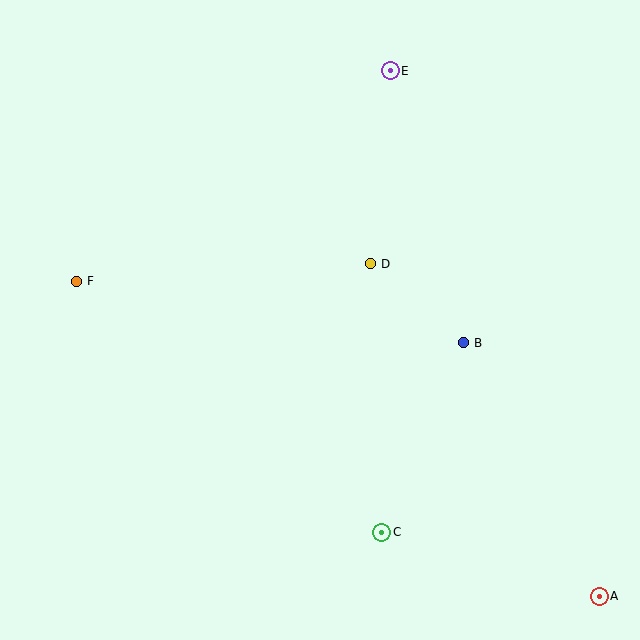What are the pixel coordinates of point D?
Point D is at (370, 264).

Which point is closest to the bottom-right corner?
Point A is closest to the bottom-right corner.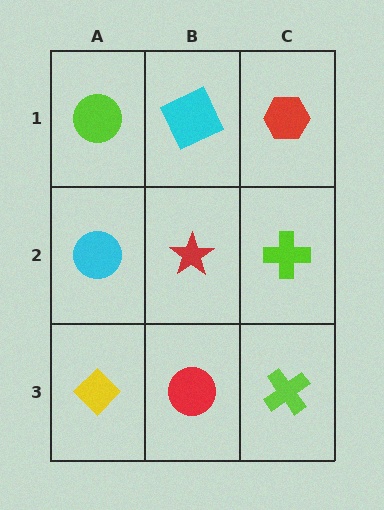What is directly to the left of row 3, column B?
A yellow diamond.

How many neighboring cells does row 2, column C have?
3.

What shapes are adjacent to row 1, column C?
A lime cross (row 2, column C), a cyan square (row 1, column B).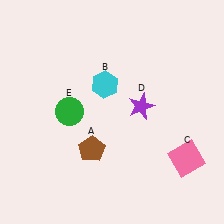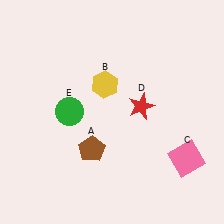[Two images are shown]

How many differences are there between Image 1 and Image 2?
There are 2 differences between the two images.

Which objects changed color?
B changed from cyan to yellow. D changed from purple to red.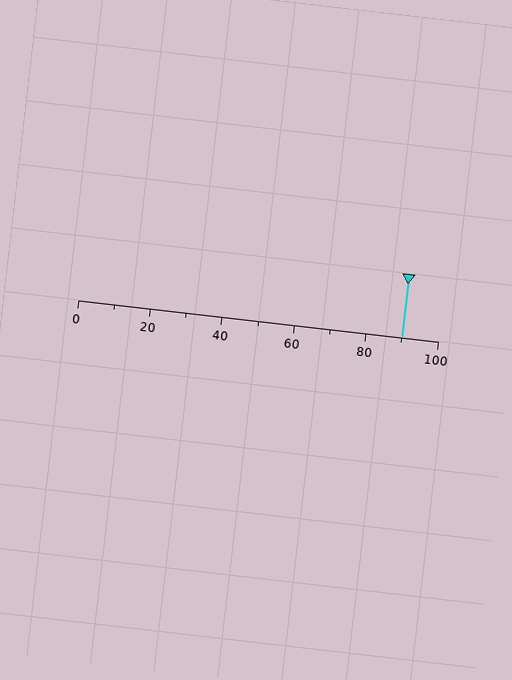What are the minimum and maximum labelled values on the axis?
The axis runs from 0 to 100.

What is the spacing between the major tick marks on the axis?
The major ticks are spaced 20 apart.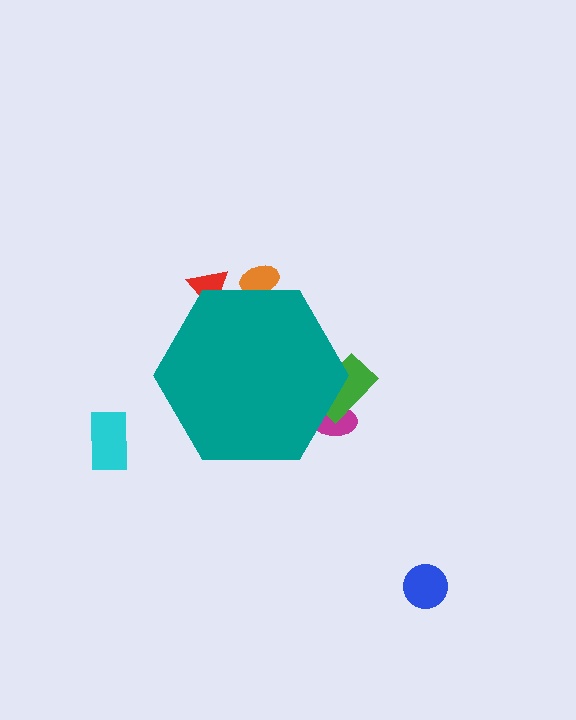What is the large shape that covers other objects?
A teal hexagon.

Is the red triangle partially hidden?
Yes, the red triangle is partially hidden behind the teal hexagon.